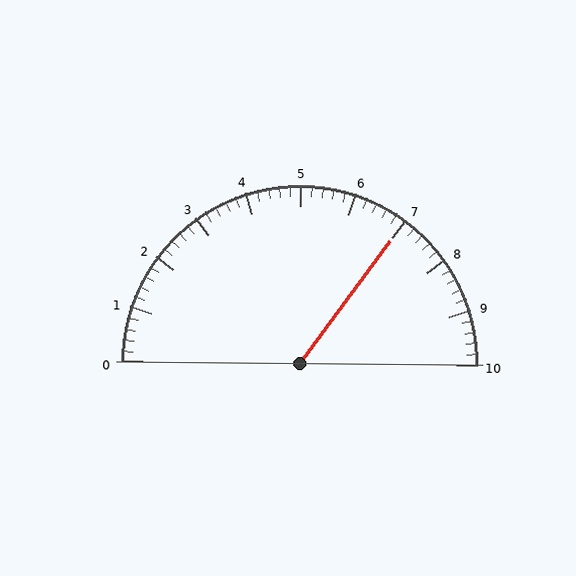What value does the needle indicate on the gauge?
The needle indicates approximately 7.0.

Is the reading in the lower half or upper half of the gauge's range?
The reading is in the upper half of the range (0 to 10).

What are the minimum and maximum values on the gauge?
The gauge ranges from 0 to 10.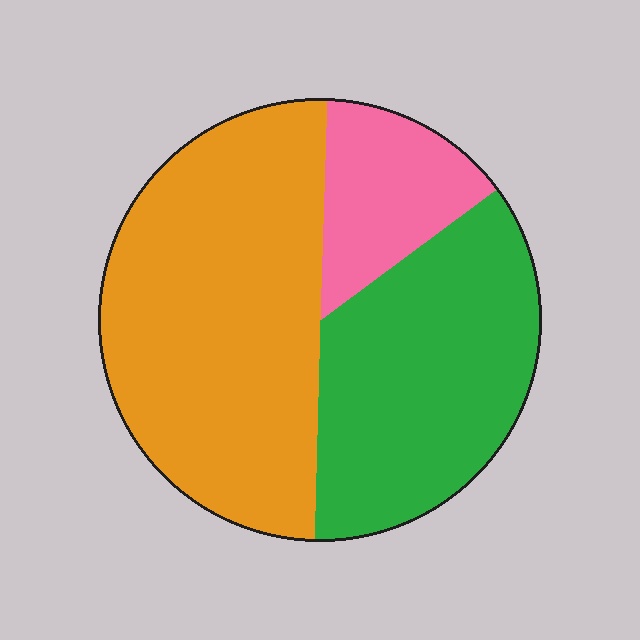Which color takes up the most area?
Orange, at roughly 50%.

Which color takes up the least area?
Pink, at roughly 15%.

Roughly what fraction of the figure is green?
Green covers 35% of the figure.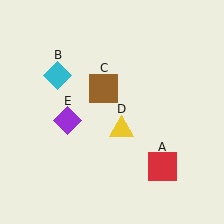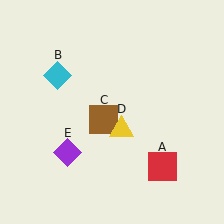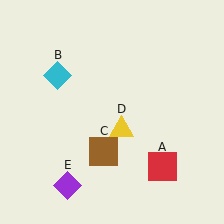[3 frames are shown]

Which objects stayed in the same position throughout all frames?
Red square (object A) and cyan diamond (object B) and yellow triangle (object D) remained stationary.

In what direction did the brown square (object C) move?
The brown square (object C) moved down.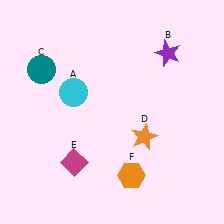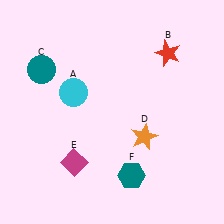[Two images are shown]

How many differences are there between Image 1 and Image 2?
There are 2 differences between the two images.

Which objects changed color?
B changed from purple to red. F changed from orange to teal.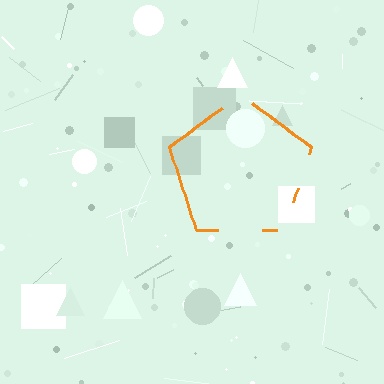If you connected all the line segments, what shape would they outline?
They would outline a pentagon.